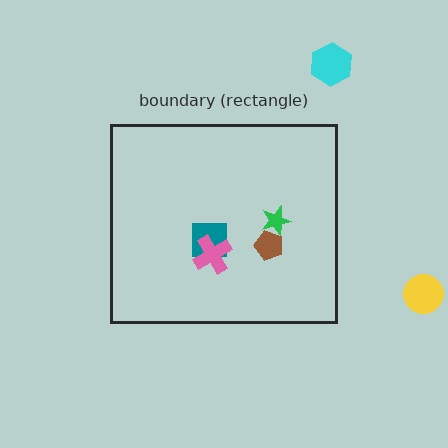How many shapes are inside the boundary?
4 inside, 2 outside.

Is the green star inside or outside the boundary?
Inside.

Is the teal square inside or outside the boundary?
Inside.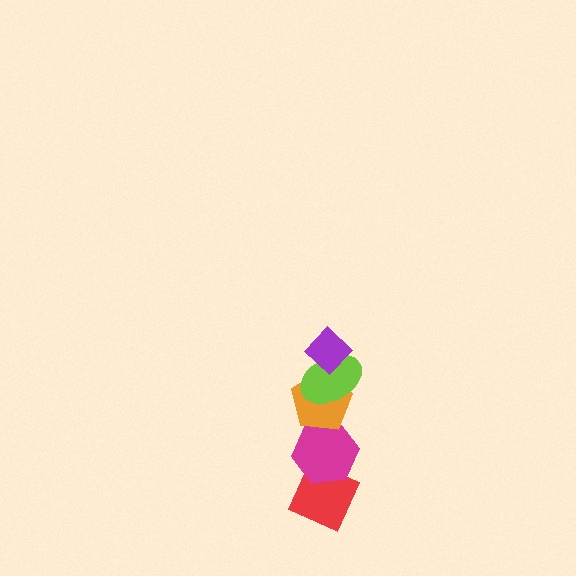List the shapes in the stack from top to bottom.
From top to bottom: the purple diamond, the lime ellipse, the orange pentagon, the magenta hexagon, the red diamond.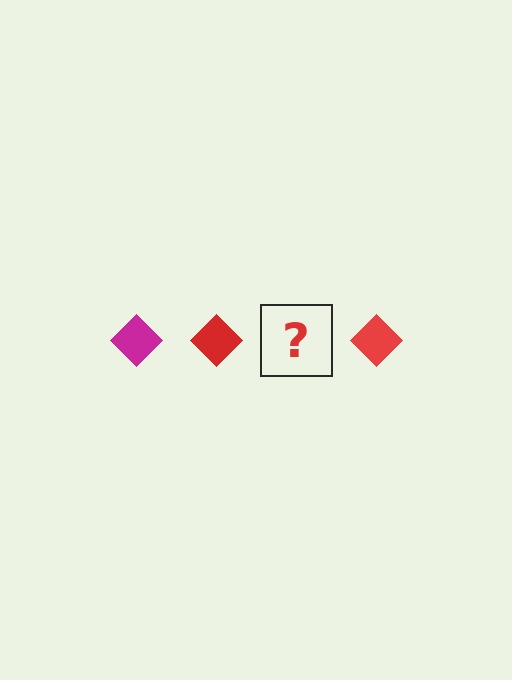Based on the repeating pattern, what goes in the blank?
The blank should be a magenta diamond.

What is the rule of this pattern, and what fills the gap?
The rule is that the pattern cycles through magenta, red diamonds. The gap should be filled with a magenta diamond.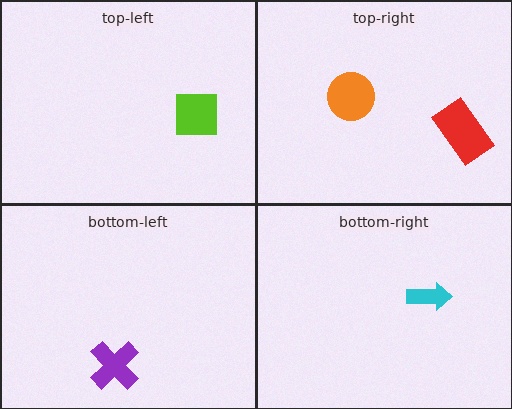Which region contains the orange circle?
The top-right region.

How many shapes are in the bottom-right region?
1.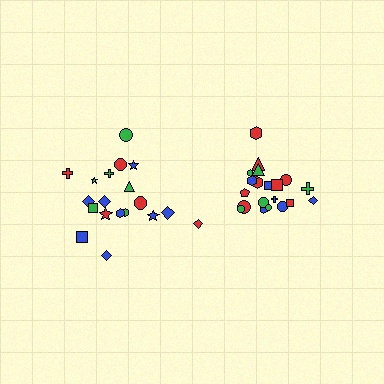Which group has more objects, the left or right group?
The right group.